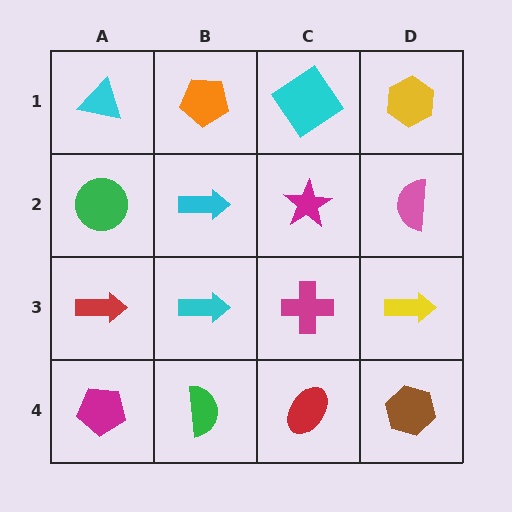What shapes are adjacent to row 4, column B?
A cyan arrow (row 3, column B), a magenta pentagon (row 4, column A), a red ellipse (row 4, column C).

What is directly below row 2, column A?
A red arrow.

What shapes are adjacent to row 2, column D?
A yellow hexagon (row 1, column D), a yellow arrow (row 3, column D), a magenta star (row 2, column C).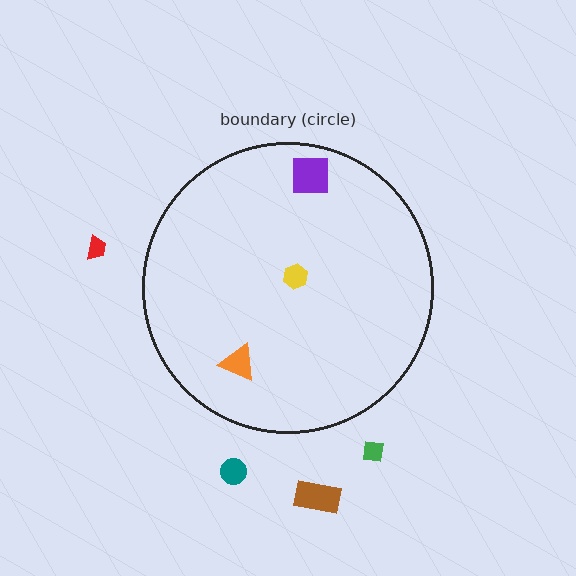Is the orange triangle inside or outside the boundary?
Inside.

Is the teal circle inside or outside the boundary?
Outside.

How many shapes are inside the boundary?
3 inside, 4 outside.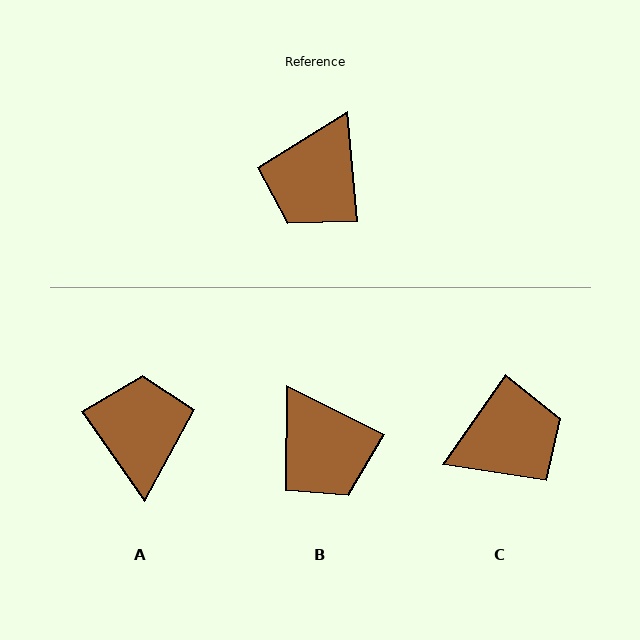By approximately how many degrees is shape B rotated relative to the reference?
Approximately 58 degrees counter-clockwise.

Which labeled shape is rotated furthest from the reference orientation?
A, about 151 degrees away.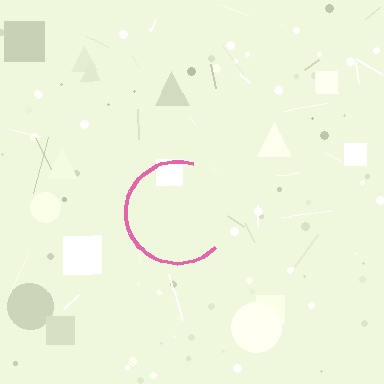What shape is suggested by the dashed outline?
The dashed outline suggests a circle.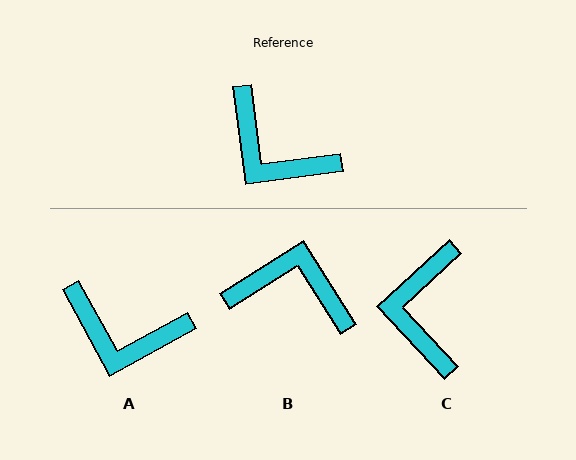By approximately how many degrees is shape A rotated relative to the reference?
Approximately 21 degrees counter-clockwise.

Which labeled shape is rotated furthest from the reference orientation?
B, about 155 degrees away.